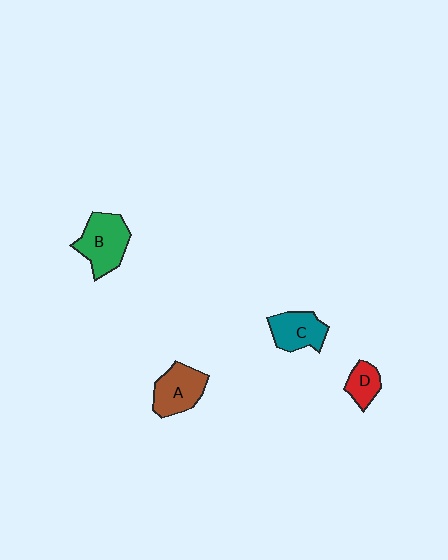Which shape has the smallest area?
Shape D (red).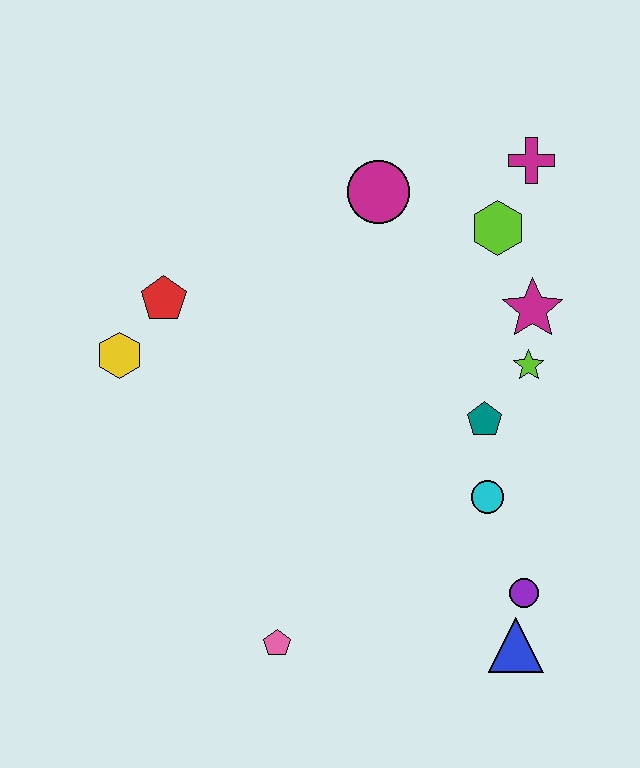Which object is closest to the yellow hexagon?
The red pentagon is closest to the yellow hexagon.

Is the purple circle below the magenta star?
Yes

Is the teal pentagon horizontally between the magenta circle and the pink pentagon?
No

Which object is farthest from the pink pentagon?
The magenta cross is farthest from the pink pentagon.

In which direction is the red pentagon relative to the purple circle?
The red pentagon is to the left of the purple circle.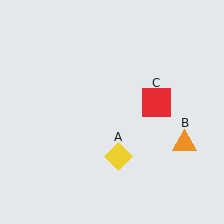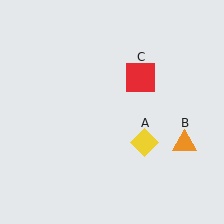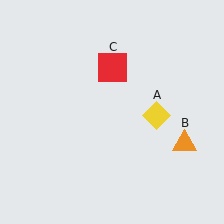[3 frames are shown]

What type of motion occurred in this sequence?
The yellow diamond (object A), red square (object C) rotated counterclockwise around the center of the scene.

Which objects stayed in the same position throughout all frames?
Orange triangle (object B) remained stationary.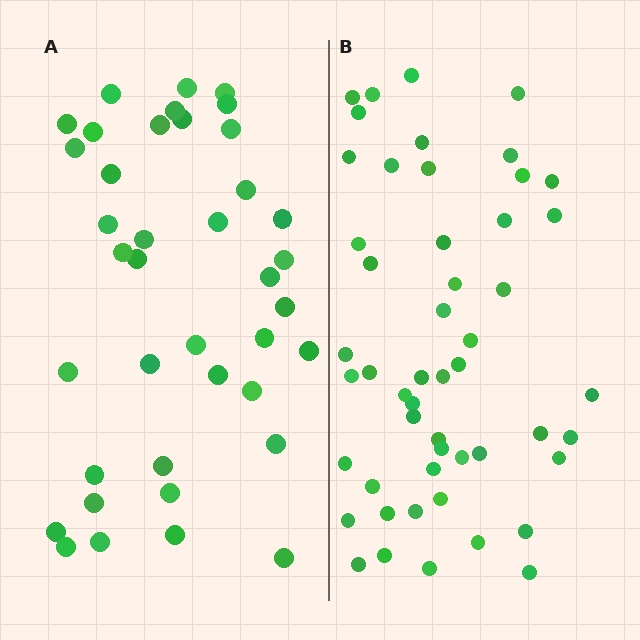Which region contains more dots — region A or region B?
Region B (the right region) has more dots.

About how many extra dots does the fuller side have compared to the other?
Region B has roughly 12 or so more dots than region A.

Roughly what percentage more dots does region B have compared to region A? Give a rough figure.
About 30% more.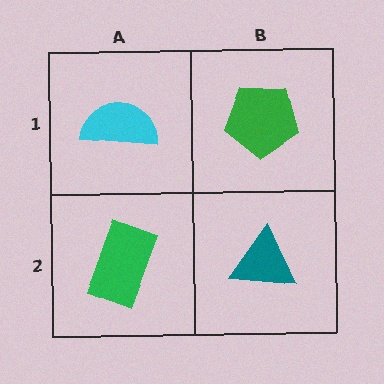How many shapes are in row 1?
2 shapes.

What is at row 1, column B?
A green pentagon.